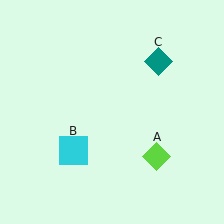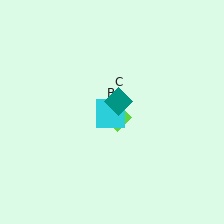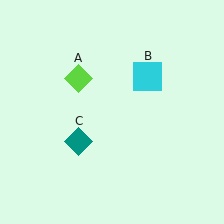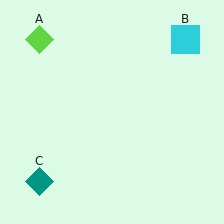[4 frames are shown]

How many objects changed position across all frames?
3 objects changed position: lime diamond (object A), cyan square (object B), teal diamond (object C).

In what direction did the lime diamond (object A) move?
The lime diamond (object A) moved up and to the left.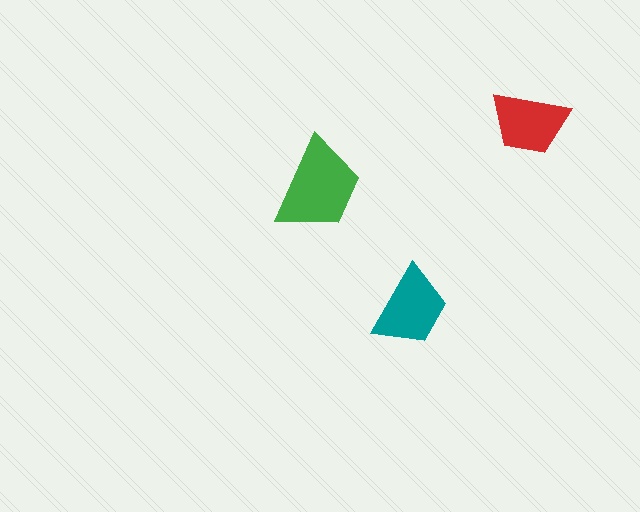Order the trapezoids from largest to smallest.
the green one, the teal one, the red one.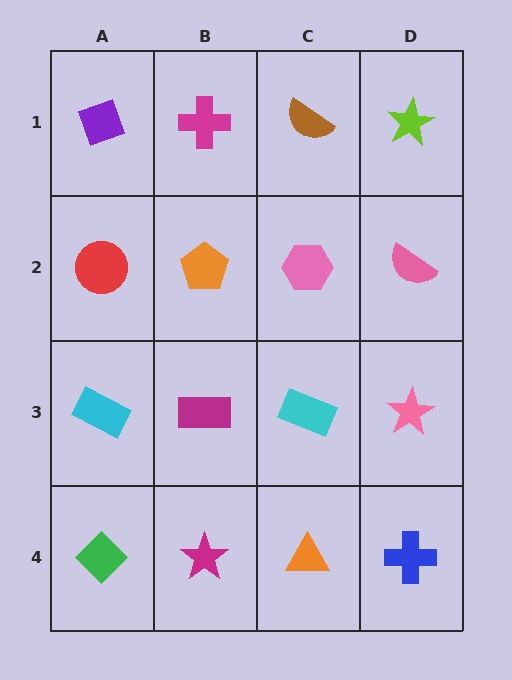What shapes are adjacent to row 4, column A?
A cyan rectangle (row 3, column A), a magenta star (row 4, column B).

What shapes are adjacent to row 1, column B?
An orange pentagon (row 2, column B), a purple diamond (row 1, column A), a brown semicircle (row 1, column C).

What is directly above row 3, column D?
A pink semicircle.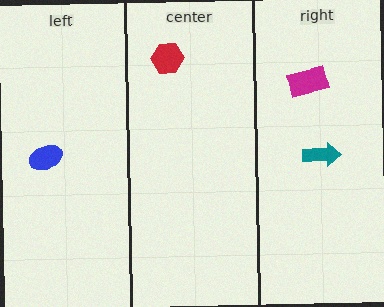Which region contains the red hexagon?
The center region.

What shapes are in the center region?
The red hexagon.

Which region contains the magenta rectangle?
The right region.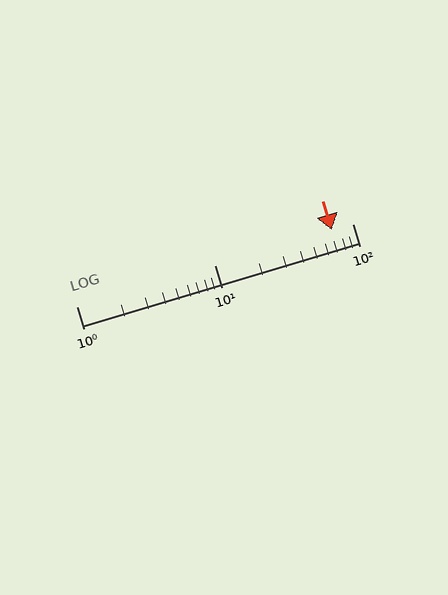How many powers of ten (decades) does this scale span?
The scale spans 2 decades, from 1 to 100.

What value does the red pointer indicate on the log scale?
The pointer indicates approximately 71.